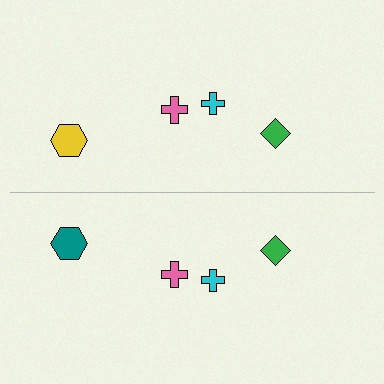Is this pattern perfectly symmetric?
No, the pattern is not perfectly symmetric. The teal hexagon on the bottom side breaks the symmetry — its mirror counterpart is yellow.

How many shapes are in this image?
There are 8 shapes in this image.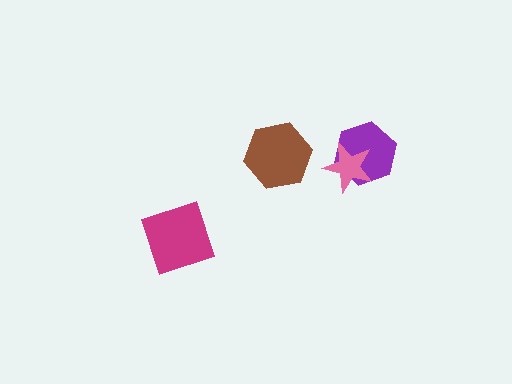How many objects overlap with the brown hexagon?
0 objects overlap with the brown hexagon.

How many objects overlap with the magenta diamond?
0 objects overlap with the magenta diamond.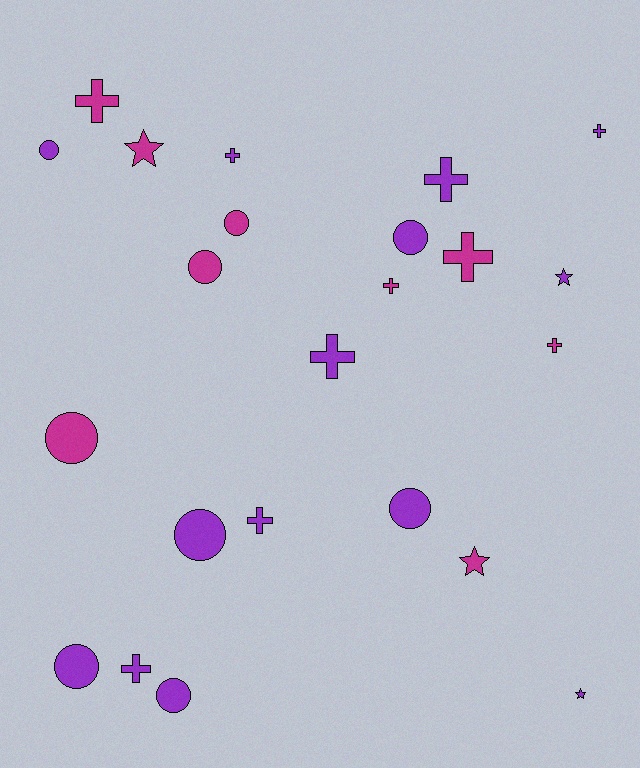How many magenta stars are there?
There are 2 magenta stars.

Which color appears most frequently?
Purple, with 14 objects.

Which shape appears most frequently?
Cross, with 10 objects.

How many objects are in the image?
There are 23 objects.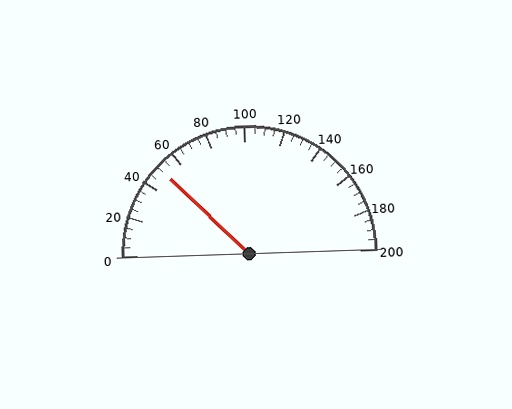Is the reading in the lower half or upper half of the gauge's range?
The reading is in the lower half of the range (0 to 200).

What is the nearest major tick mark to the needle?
The nearest major tick mark is 40.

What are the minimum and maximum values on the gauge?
The gauge ranges from 0 to 200.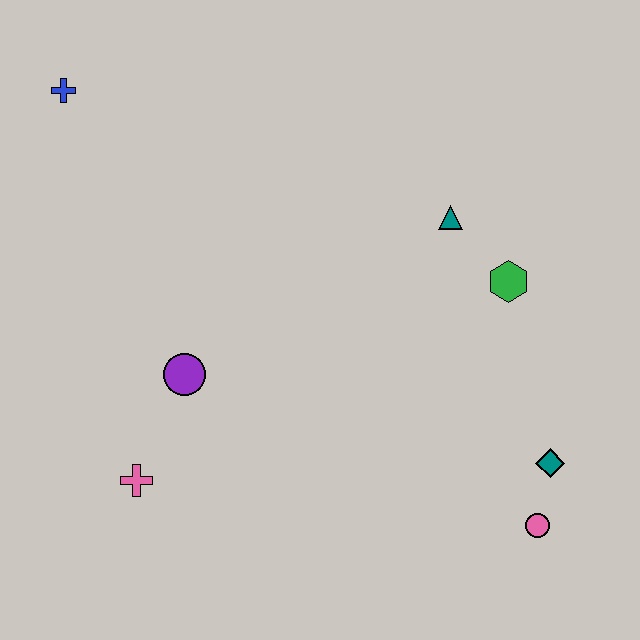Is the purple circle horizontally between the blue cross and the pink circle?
Yes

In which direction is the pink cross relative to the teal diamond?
The pink cross is to the left of the teal diamond.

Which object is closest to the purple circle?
The pink cross is closest to the purple circle.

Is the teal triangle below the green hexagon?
No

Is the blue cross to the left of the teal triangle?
Yes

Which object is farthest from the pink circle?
The blue cross is farthest from the pink circle.